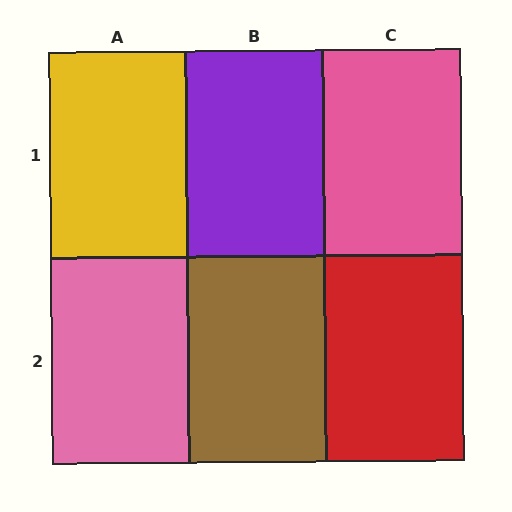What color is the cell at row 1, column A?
Yellow.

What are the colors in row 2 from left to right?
Pink, brown, red.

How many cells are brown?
1 cell is brown.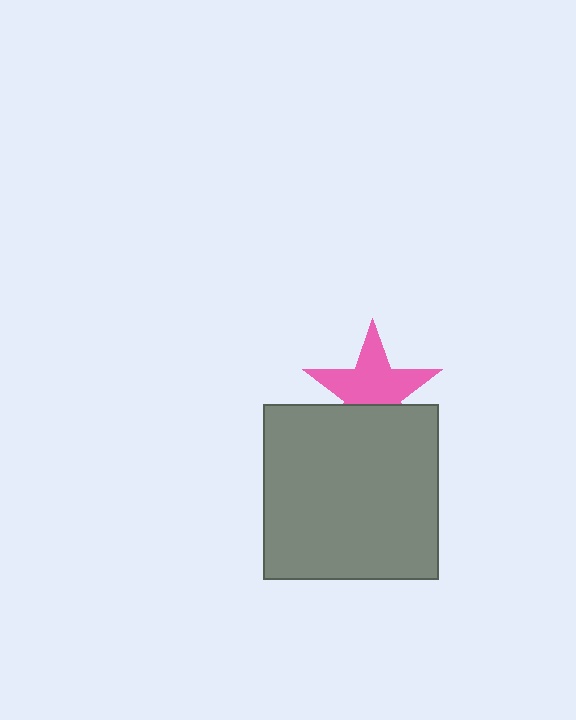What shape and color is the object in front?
The object in front is a gray square.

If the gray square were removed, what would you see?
You would see the complete pink star.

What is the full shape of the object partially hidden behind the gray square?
The partially hidden object is a pink star.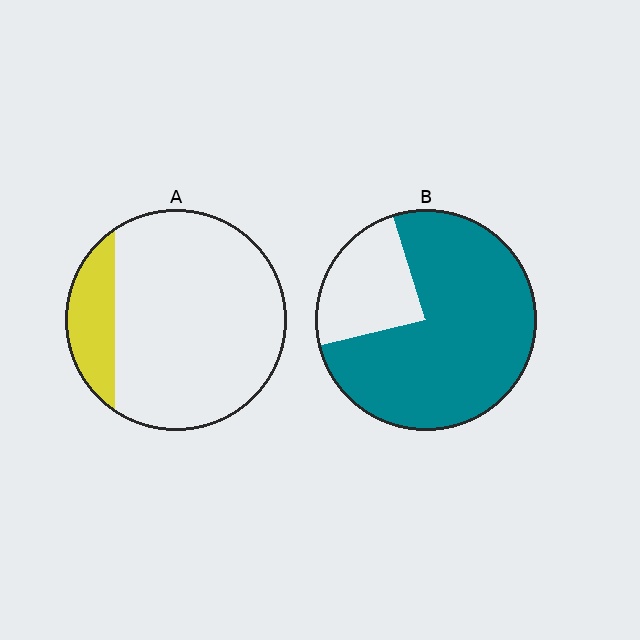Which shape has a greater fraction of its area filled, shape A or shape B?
Shape B.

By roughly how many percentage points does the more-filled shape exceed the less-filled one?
By roughly 60 percentage points (B over A).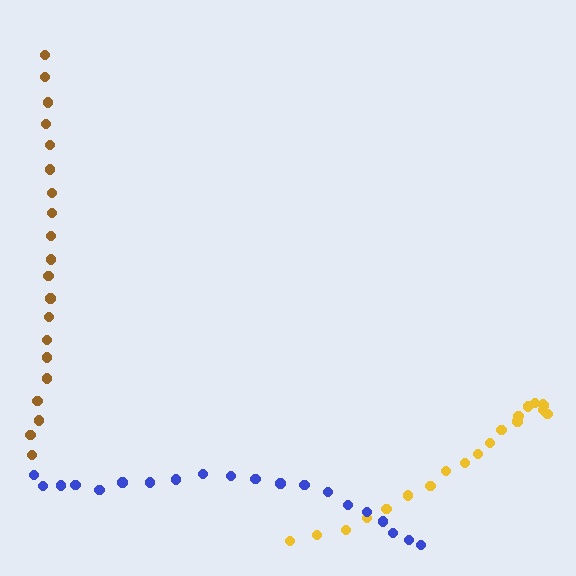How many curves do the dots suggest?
There are 3 distinct paths.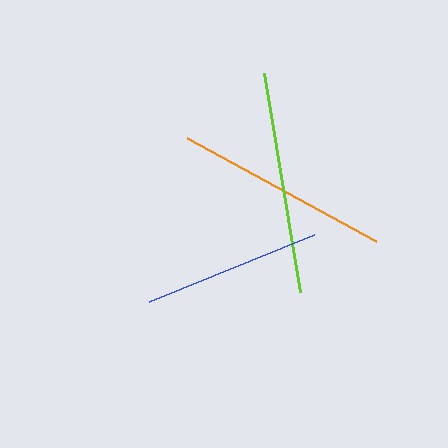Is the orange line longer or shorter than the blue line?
The orange line is longer than the blue line.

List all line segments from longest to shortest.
From longest to shortest: lime, orange, blue.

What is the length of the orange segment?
The orange segment is approximately 215 pixels long.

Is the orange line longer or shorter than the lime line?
The lime line is longer than the orange line.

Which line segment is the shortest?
The blue line is the shortest at approximately 178 pixels.